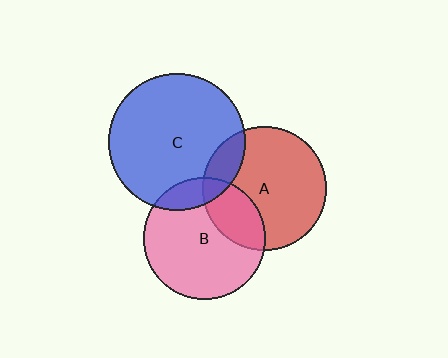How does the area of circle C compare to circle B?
Approximately 1.3 times.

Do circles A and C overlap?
Yes.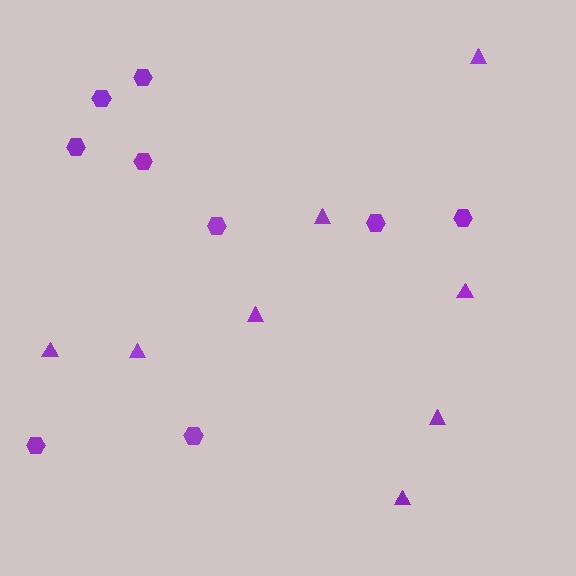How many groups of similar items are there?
There are 2 groups: one group of hexagons (9) and one group of triangles (8).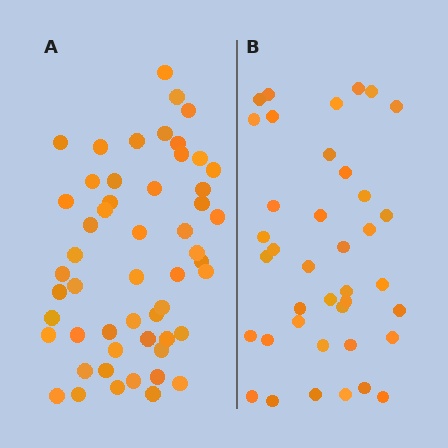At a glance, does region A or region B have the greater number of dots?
Region A (the left region) has more dots.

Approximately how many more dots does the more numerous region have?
Region A has approximately 15 more dots than region B.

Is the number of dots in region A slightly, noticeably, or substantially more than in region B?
Region A has noticeably more, but not dramatically so. The ratio is roughly 1.4 to 1.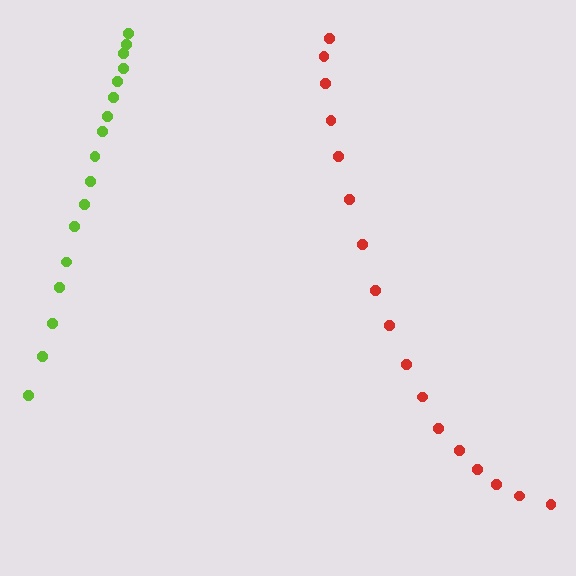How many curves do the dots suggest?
There are 2 distinct paths.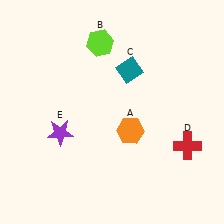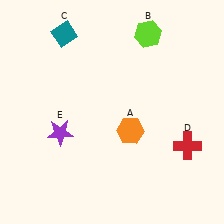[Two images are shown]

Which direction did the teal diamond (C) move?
The teal diamond (C) moved left.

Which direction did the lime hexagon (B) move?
The lime hexagon (B) moved right.